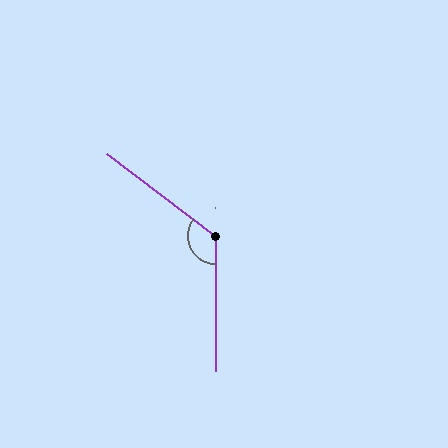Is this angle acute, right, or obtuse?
It is obtuse.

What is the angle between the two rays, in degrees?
Approximately 127 degrees.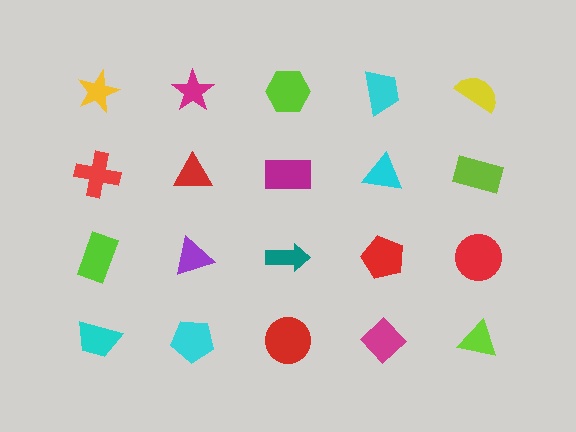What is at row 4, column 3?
A red circle.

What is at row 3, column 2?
A purple triangle.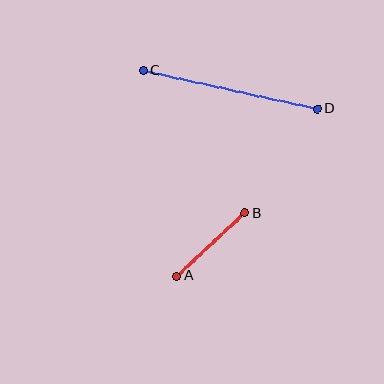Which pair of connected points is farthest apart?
Points C and D are farthest apart.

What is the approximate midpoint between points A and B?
The midpoint is at approximately (211, 245) pixels.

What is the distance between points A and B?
The distance is approximately 93 pixels.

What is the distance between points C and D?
The distance is approximately 178 pixels.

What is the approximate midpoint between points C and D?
The midpoint is at approximately (230, 90) pixels.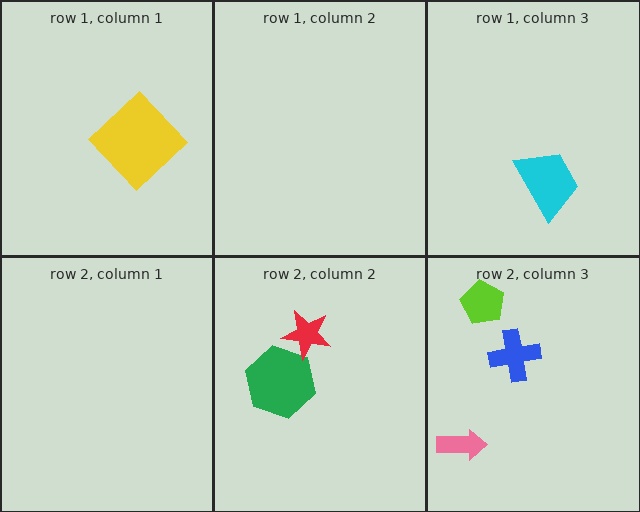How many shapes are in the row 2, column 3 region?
3.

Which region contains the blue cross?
The row 2, column 3 region.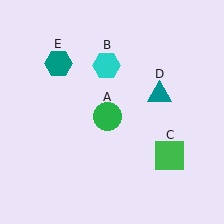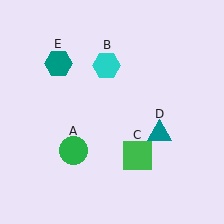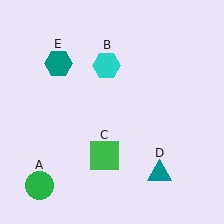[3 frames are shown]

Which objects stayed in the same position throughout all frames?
Cyan hexagon (object B) and teal hexagon (object E) remained stationary.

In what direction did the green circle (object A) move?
The green circle (object A) moved down and to the left.